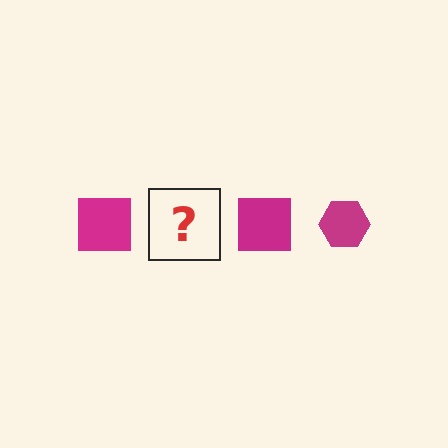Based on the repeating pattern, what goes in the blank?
The blank should be a magenta hexagon.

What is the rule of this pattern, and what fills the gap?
The rule is that the pattern cycles through square, hexagon shapes in magenta. The gap should be filled with a magenta hexagon.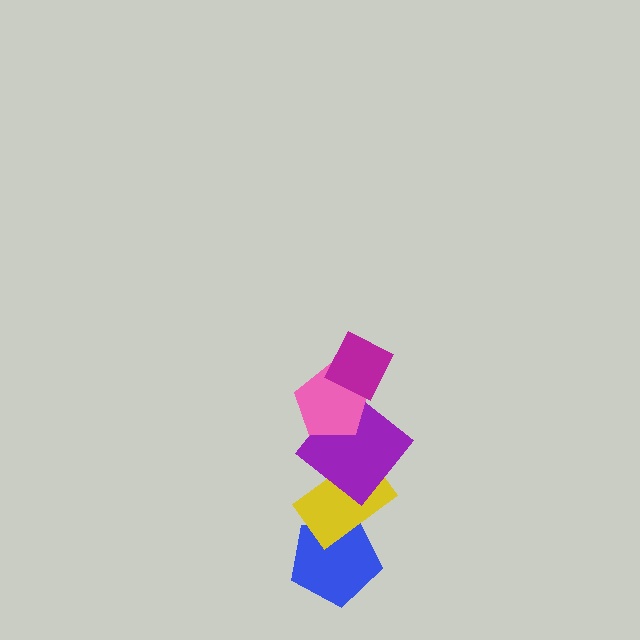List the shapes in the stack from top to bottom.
From top to bottom: the magenta diamond, the pink pentagon, the purple diamond, the yellow rectangle, the blue pentagon.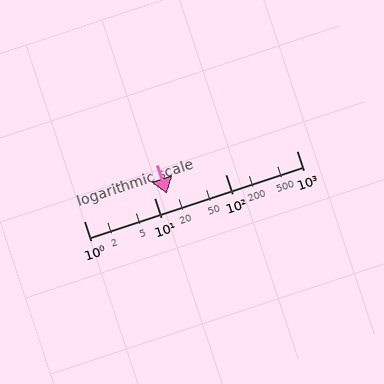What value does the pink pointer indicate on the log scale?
The pointer indicates approximately 15.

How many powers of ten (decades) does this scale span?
The scale spans 3 decades, from 1 to 1000.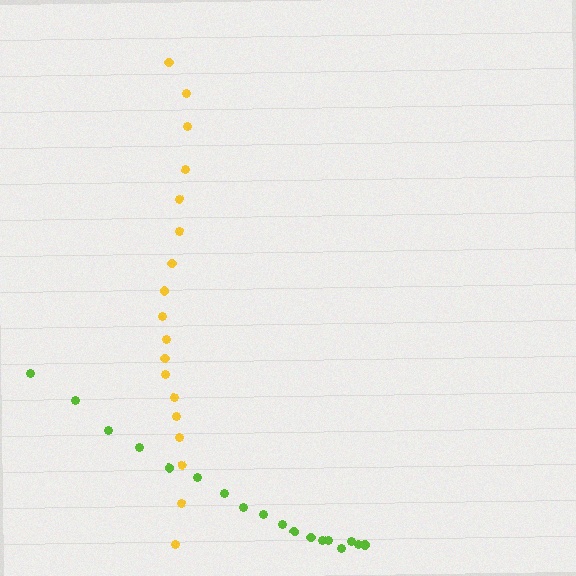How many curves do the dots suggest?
There are 2 distinct paths.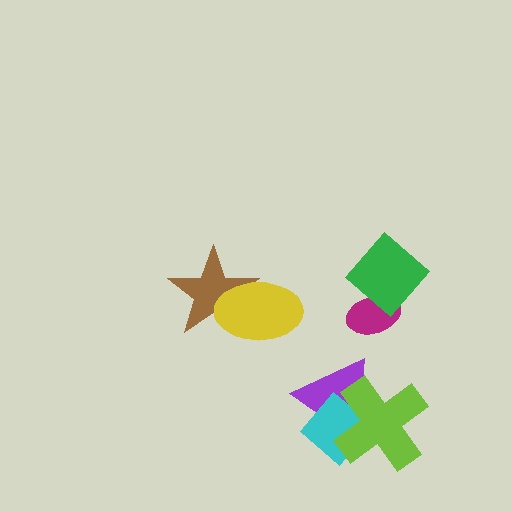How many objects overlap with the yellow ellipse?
1 object overlaps with the yellow ellipse.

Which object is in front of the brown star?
The yellow ellipse is in front of the brown star.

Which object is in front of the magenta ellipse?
The green diamond is in front of the magenta ellipse.